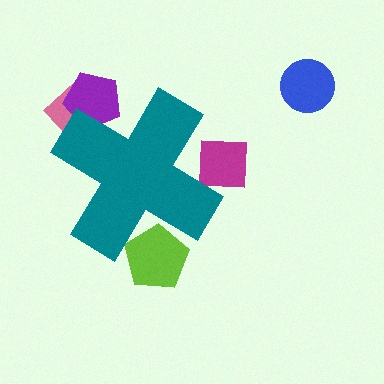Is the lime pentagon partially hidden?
Yes, the lime pentagon is partially hidden behind the teal cross.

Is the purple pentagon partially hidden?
Yes, the purple pentagon is partially hidden behind the teal cross.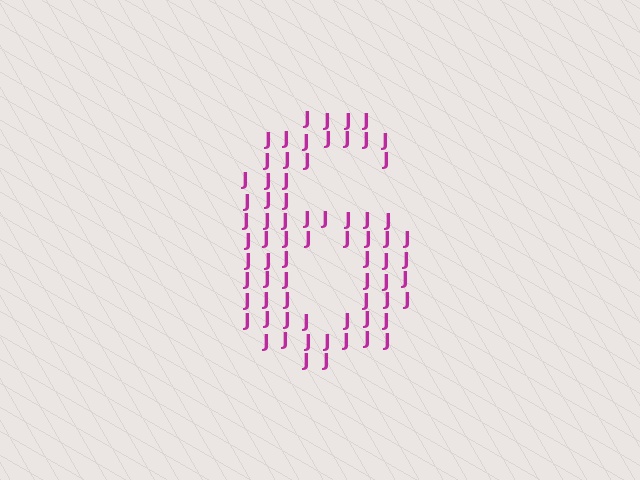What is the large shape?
The large shape is the digit 6.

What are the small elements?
The small elements are letter J's.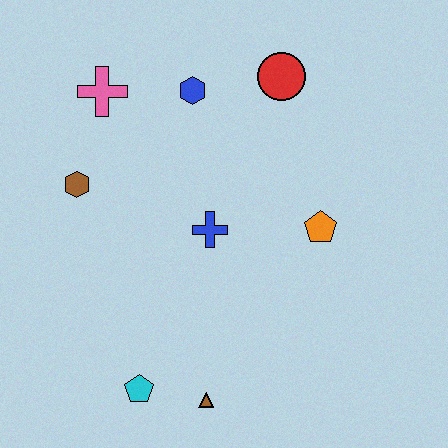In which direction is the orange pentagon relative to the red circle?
The orange pentagon is below the red circle.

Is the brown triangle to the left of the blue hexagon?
No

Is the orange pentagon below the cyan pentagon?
No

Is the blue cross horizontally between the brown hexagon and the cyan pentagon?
No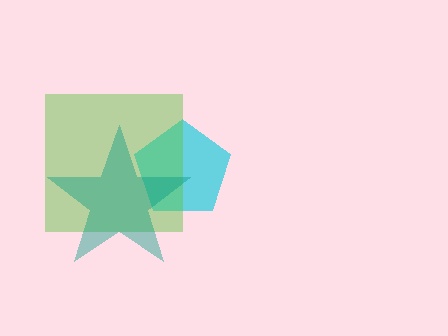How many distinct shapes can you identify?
There are 3 distinct shapes: a cyan pentagon, a lime square, a teal star.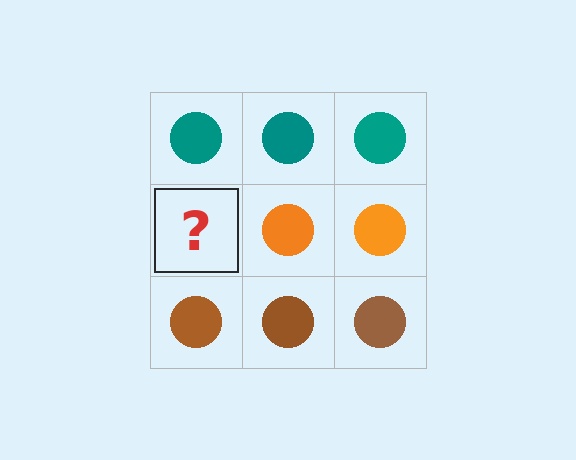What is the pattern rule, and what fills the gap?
The rule is that each row has a consistent color. The gap should be filled with an orange circle.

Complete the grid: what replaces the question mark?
The question mark should be replaced with an orange circle.